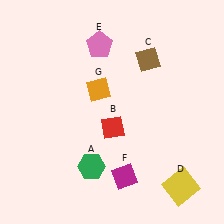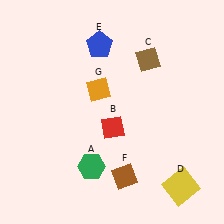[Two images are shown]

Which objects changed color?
E changed from pink to blue. F changed from magenta to brown.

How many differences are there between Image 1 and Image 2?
There are 2 differences between the two images.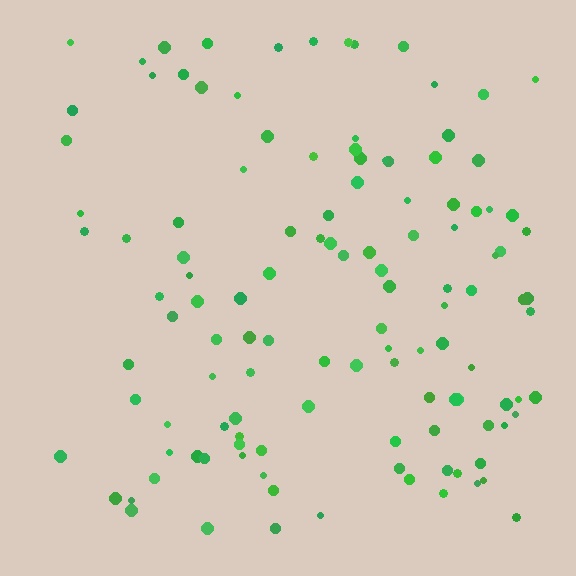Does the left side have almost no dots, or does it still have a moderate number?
Still a moderate number, just noticeably fewer than the right.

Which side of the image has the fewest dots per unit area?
The left.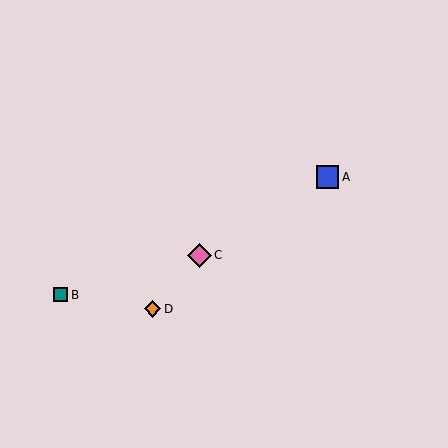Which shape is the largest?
The pink diamond (labeled C) is the largest.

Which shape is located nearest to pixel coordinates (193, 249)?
The pink diamond (labeled C) at (200, 255) is nearest to that location.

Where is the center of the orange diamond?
The center of the orange diamond is at (153, 309).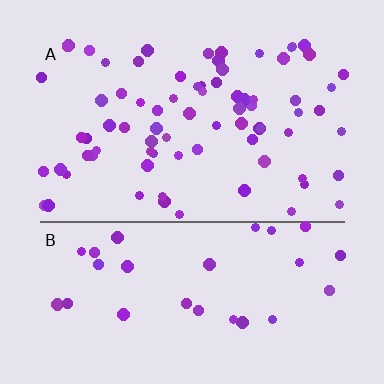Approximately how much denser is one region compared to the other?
Approximately 2.5× — region A over region B.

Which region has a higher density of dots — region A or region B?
A (the top).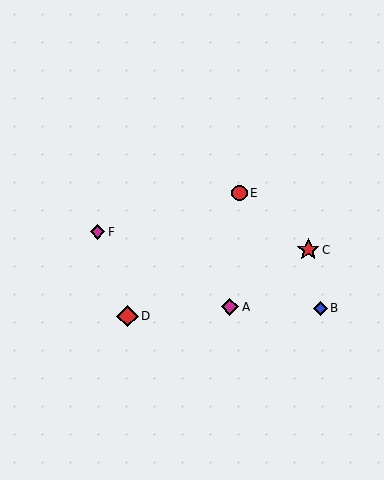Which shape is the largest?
The red star (labeled C) is the largest.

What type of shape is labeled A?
Shape A is a magenta diamond.